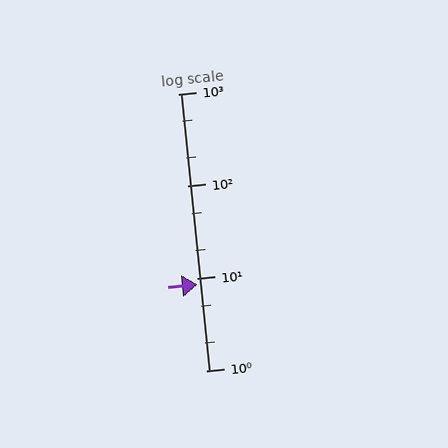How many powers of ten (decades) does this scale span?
The scale spans 3 decades, from 1 to 1000.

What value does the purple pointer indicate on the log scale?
The pointer indicates approximately 8.5.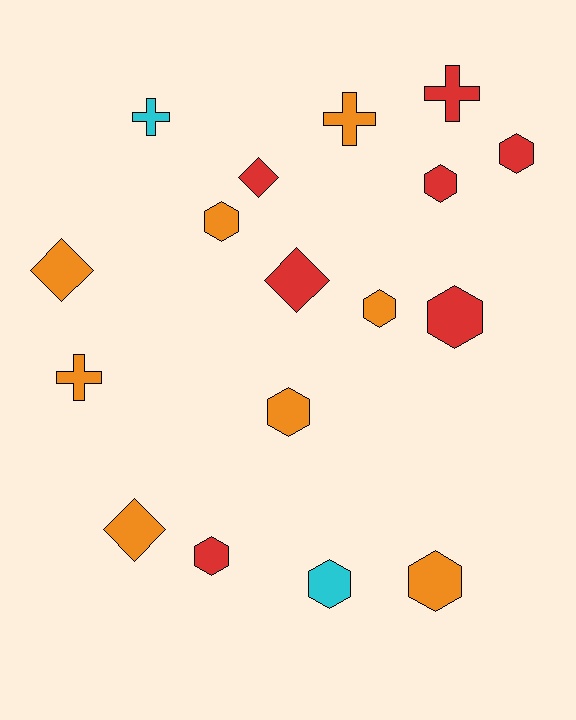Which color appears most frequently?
Orange, with 8 objects.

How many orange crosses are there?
There are 2 orange crosses.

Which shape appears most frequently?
Hexagon, with 9 objects.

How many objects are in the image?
There are 17 objects.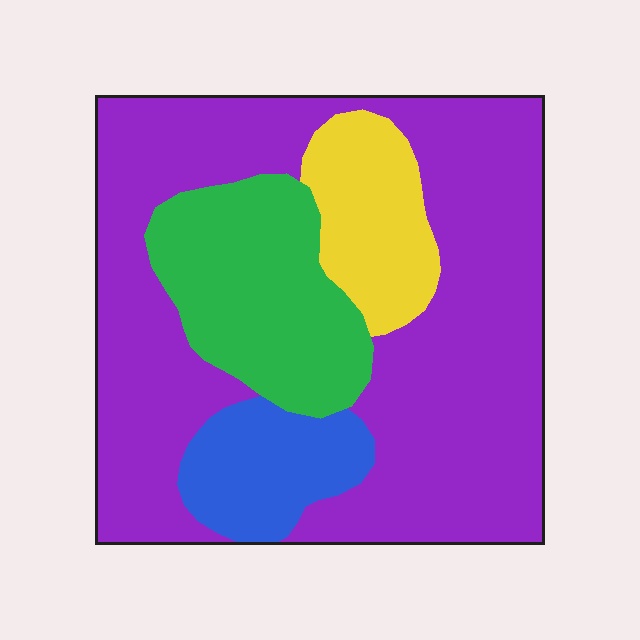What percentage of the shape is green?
Green covers 18% of the shape.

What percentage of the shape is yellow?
Yellow covers roughly 10% of the shape.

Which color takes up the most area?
Purple, at roughly 60%.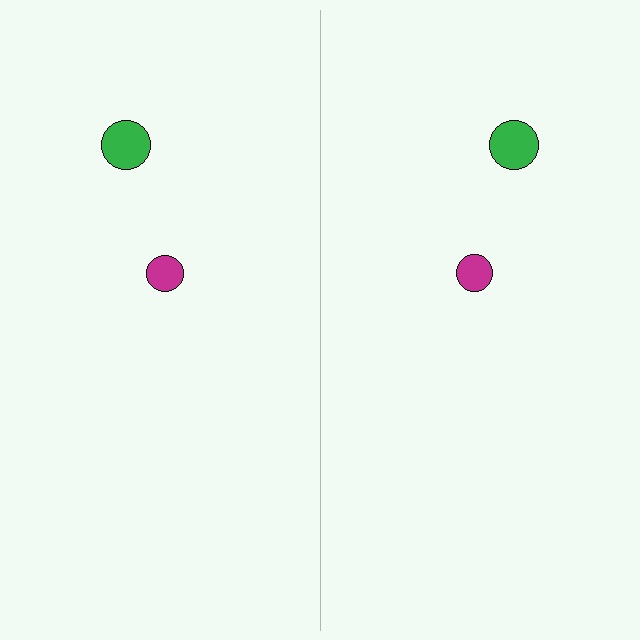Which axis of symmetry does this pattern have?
The pattern has a vertical axis of symmetry running through the center of the image.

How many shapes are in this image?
There are 4 shapes in this image.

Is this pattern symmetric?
Yes, this pattern has bilateral (reflection) symmetry.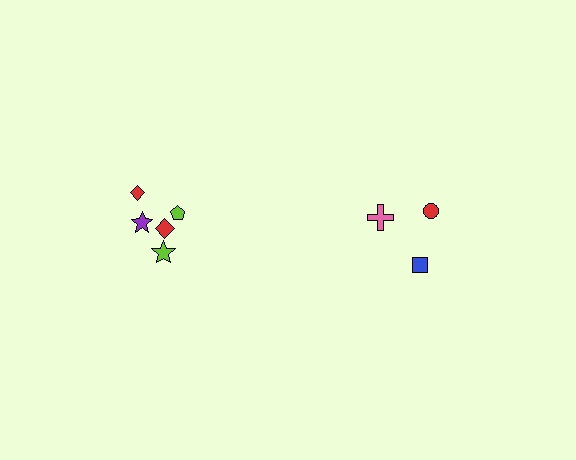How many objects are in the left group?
There are 5 objects.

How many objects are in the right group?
There are 3 objects.